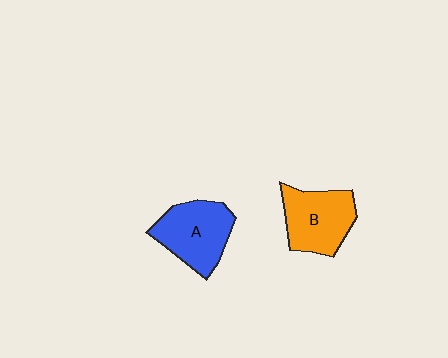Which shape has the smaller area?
Shape B (orange).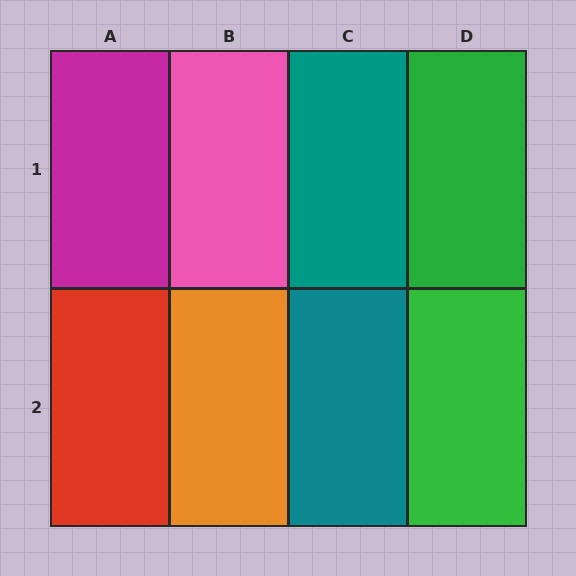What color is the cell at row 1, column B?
Pink.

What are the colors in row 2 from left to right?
Red, orange, teal, green.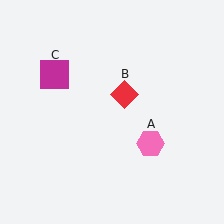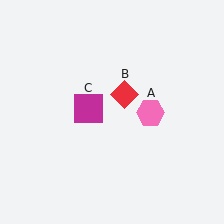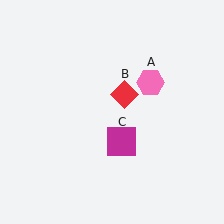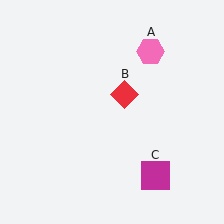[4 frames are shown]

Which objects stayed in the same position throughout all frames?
Red diamond (object B) remained stationary.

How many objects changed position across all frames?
2 objects changed position: pink hexagon (object A), magenta square (object C).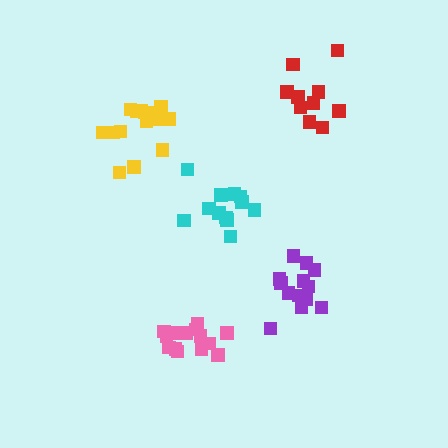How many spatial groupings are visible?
There are 5 spatial groupings.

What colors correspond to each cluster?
The clusters are colored: cyan, pink, red, purple, yellow.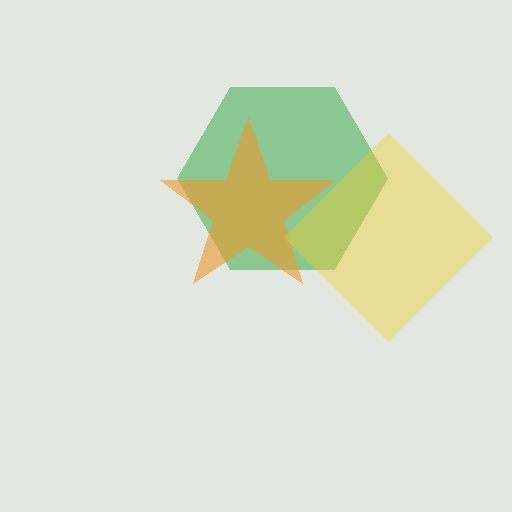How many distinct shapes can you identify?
There are 3 distinct shapes: a green hexagon, an orange star, a yellow diamond.